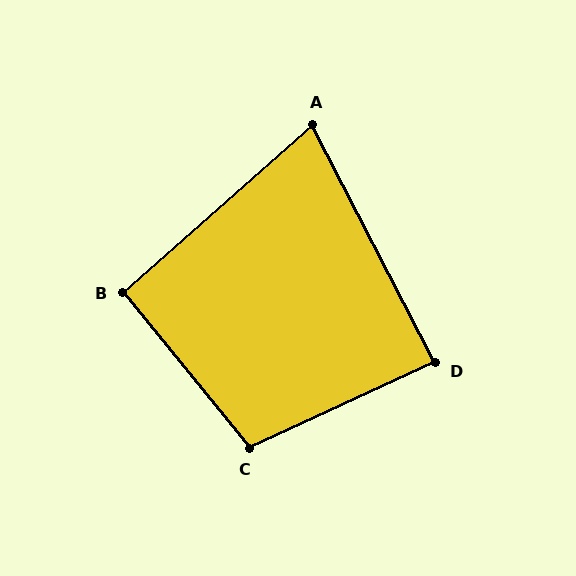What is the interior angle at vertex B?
Approximately 92 degrees (approximately right).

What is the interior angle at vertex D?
Approximately 88 degrees (approximately right).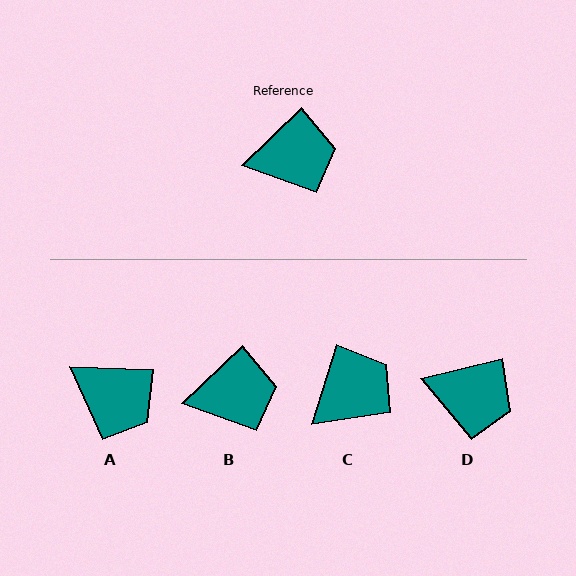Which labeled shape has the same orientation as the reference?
B.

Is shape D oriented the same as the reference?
No, it is off by about 30 degrees.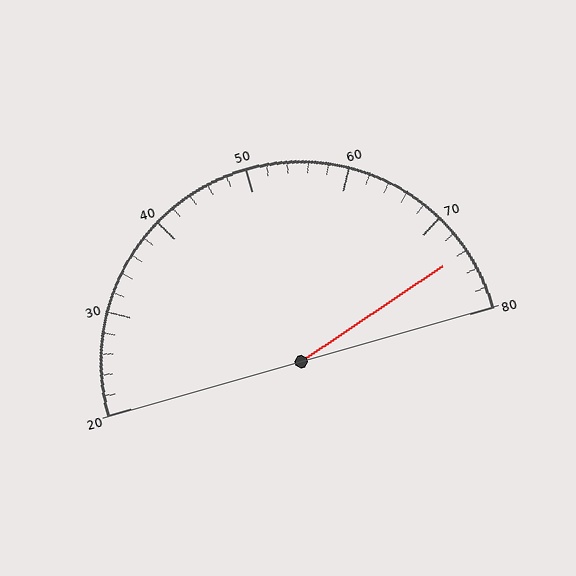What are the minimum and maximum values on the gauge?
The gauge ranges from 20 to 80.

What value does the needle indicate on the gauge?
The needle indicates approximately 74.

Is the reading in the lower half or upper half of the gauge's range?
The reading is in the upper half of the range (20 to 80).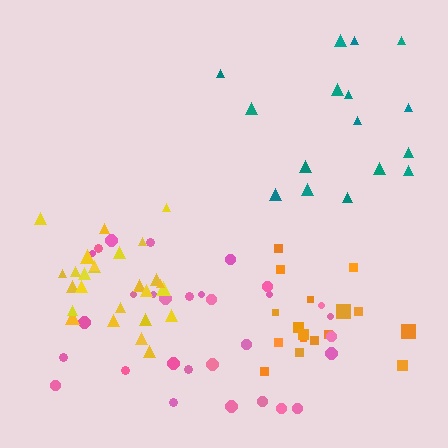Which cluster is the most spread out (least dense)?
Teal.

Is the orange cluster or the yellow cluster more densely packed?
Yellow.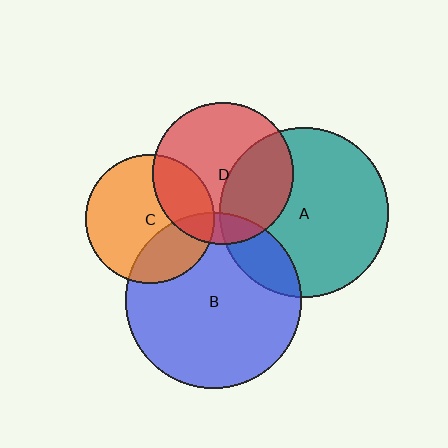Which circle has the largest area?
Circle B (blue).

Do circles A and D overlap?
Yes.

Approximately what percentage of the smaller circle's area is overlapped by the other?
Approximately 35%.